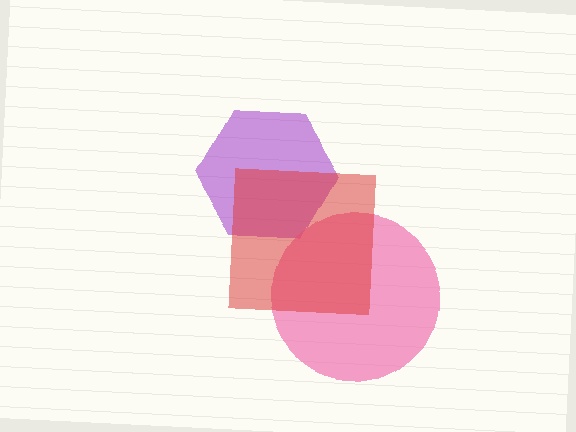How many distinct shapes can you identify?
There are 3 distinct shapes: a purple hexagon, a pink circle, a red square.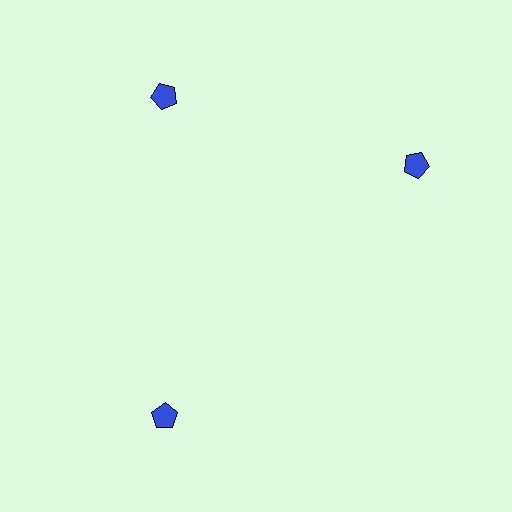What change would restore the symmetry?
The symmetry would be restored by rotating it back into even spacing with its neighbors so that all 3 pentagons sit at equal angles and equal distance from the center.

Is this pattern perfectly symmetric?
No. The 3 blue pentagons are arranged in a ring, but one element near the 3 o'clock position is rotated out of alignment along the ring, breaking the 3-fold rotational symmetry.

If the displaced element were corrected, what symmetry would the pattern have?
It would have 3-fold rotational symmetry — the pattern would map onto itself every 120 degrees.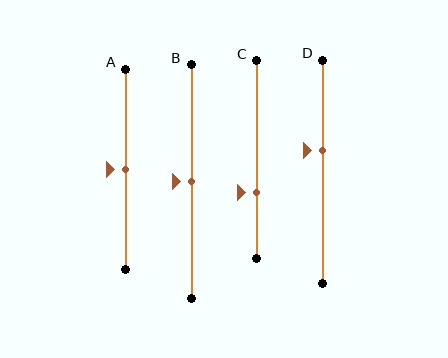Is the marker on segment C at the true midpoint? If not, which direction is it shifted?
No, the marker on segment C is shifted downward by about 17% of the segment length.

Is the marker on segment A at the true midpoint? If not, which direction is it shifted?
Yes, the marker on segment A is at the true midpoint.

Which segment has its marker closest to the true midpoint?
Segment A has its marker closest to the true midpoint.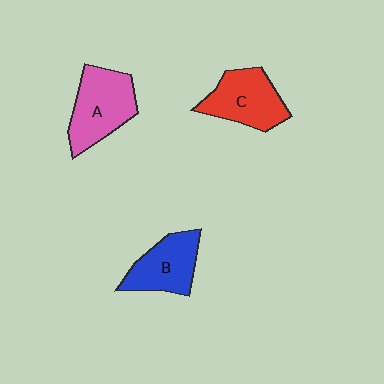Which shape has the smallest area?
Shape B (blue).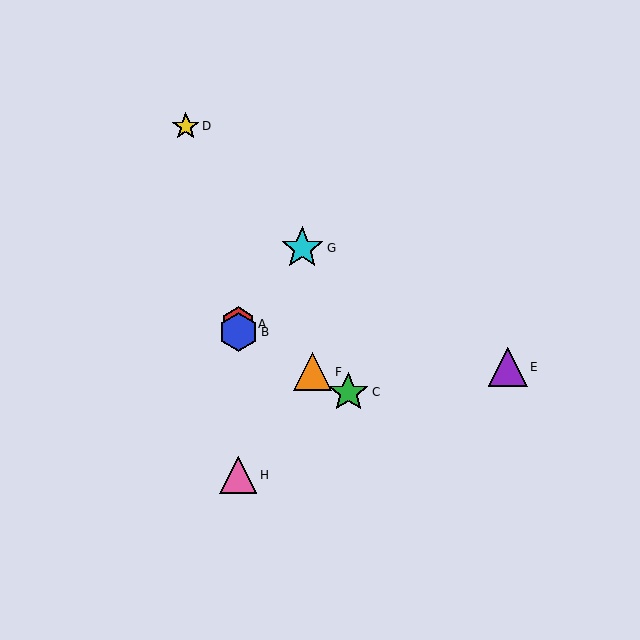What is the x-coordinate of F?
Object F is at x≈313.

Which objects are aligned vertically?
Objects A, B, H are aligned vertically.